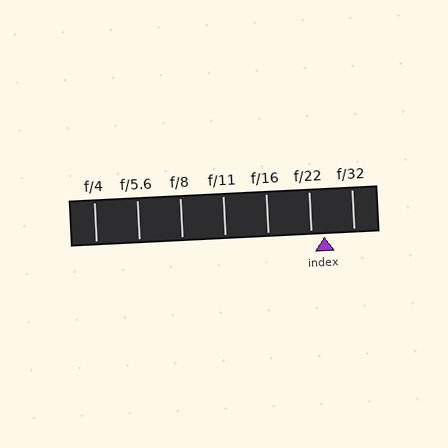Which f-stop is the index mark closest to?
The index mark is closest to f/22.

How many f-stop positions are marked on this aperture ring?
There are 7 f-stop positions marked.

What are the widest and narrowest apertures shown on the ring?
The widest aperture shown is f/4 and the narrowest is f/32.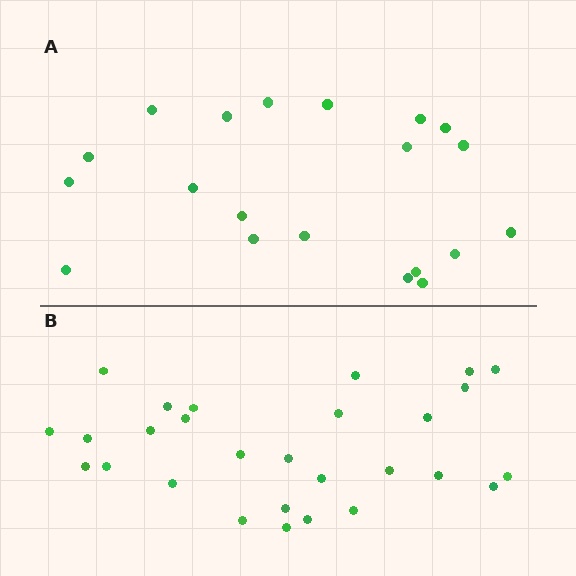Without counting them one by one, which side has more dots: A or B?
Region B (the bottom region) has more dots.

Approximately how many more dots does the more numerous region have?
Region B has roughly 8 or so more dots than region A.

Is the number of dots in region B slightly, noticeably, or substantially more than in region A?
Region B has noticeably more, but not dramatically so. The ratio is roughly 1.4 to 1.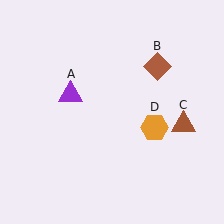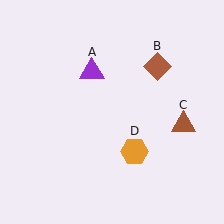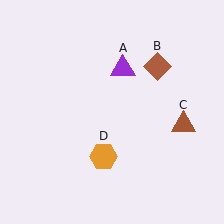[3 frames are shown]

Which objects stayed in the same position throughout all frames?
Brown diamond (object B) and brown triangle (object C) remained stationary.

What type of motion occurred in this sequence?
The purple triangle (object A), orange hexagon (object D) rotated clockwise around the center of the scene.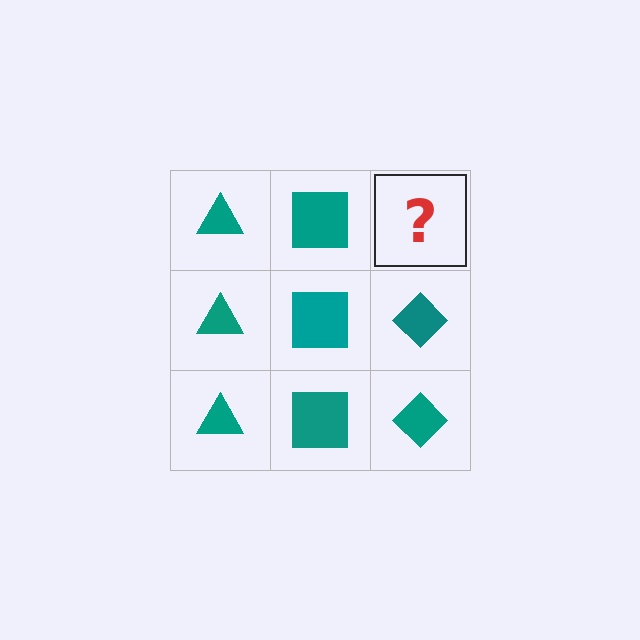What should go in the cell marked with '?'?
The missing cell should contain a teal diamond.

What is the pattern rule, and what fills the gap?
The rule is that each column has a consistent shape. The gap should be filled with a teal diamond.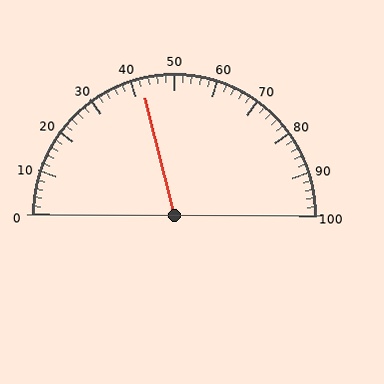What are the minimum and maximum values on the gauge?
The gauge ranges from 0 to 100.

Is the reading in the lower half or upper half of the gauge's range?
The reading is in the lower half of the range (0 to 100).